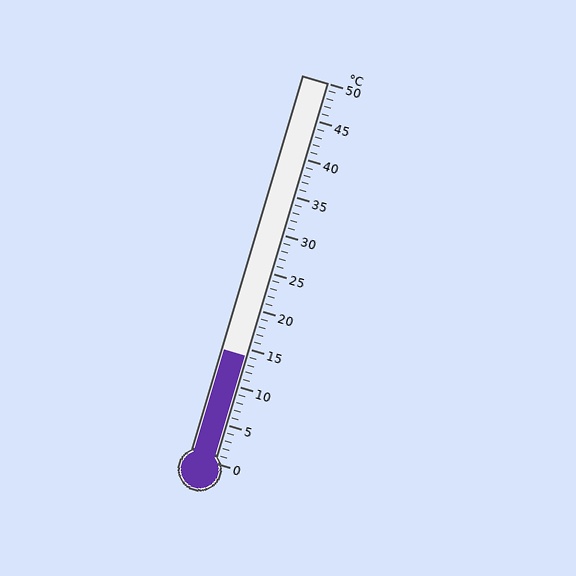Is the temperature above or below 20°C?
The temperature is below 20°C.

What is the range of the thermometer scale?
The thermometer scale ranges from 0°C to 50°C.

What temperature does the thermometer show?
The thermometer shows approximately 14°C.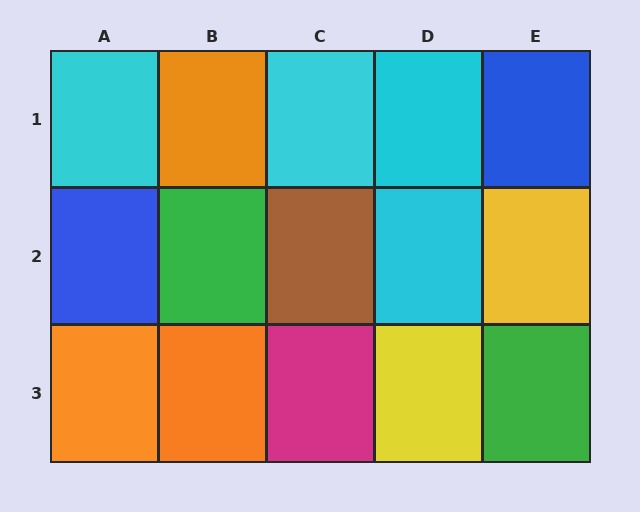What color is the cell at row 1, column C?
Cyan.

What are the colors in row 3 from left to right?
Orange, orange, magenta, yellow, green.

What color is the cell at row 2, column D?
Cyan.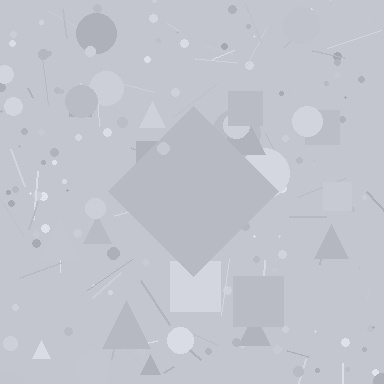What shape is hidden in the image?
A diamond is hidden in the image.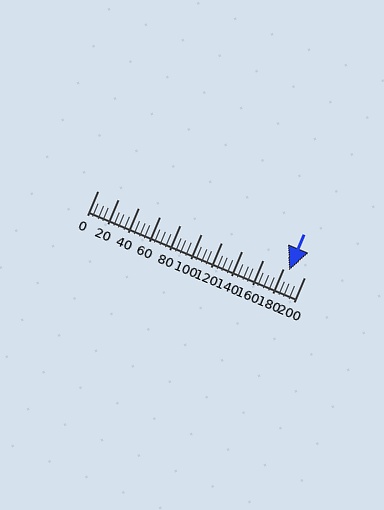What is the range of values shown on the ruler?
The ruler shows values from 0 to 200.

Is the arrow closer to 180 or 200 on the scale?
The arrow is closer to 180.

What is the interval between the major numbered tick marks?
The major tick marks are spaced 20 units apart.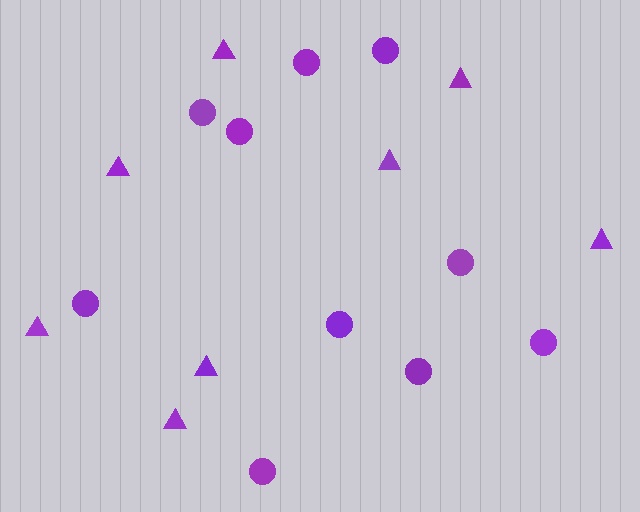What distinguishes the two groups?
There are 2 groups: one group of triangles (8) and one group of circles (10).